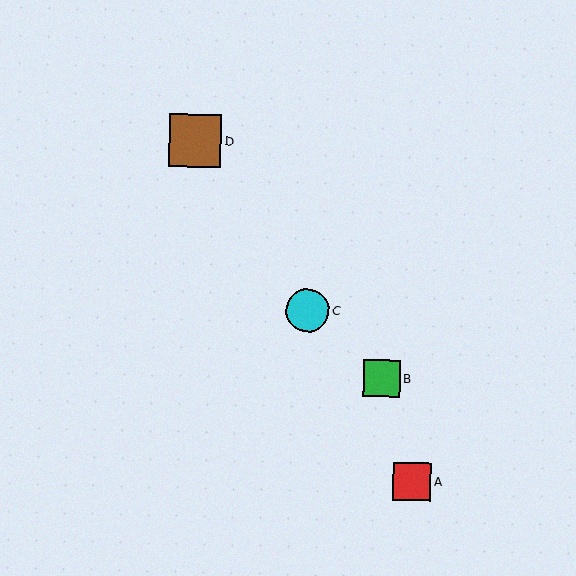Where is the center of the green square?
The center of the green square is at (382, 379).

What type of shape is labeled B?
Shape B is a green square.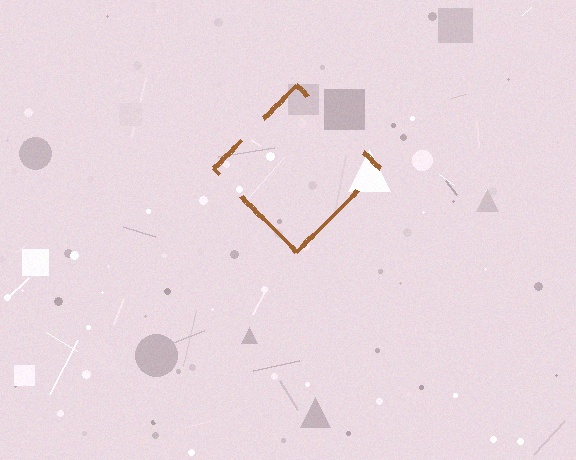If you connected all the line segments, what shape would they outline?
They would outline a diamond.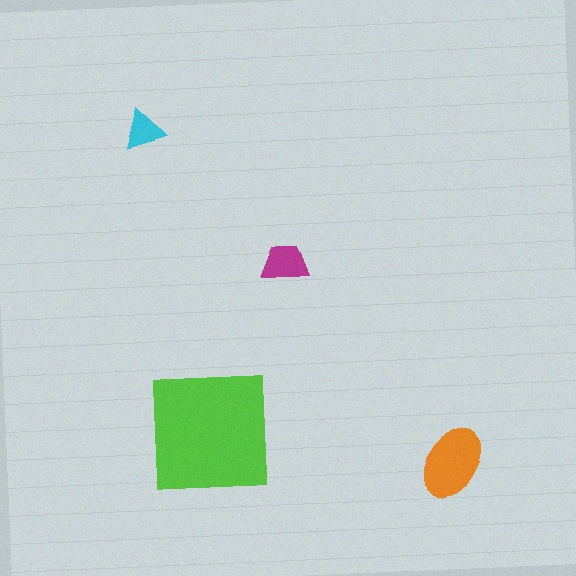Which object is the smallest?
The cyan triangle.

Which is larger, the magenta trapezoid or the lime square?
The lime square.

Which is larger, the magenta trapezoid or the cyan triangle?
The magenta trapezoid.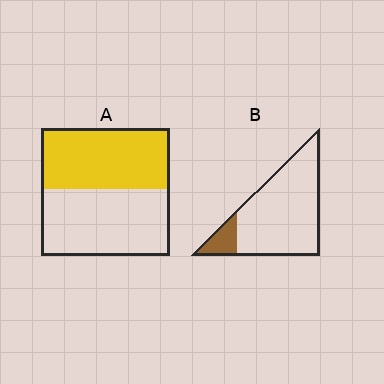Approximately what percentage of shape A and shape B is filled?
A is approximately 50% and B is approximately 15%.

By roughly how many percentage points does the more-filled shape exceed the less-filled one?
By roughly 35 percentage points (A over B).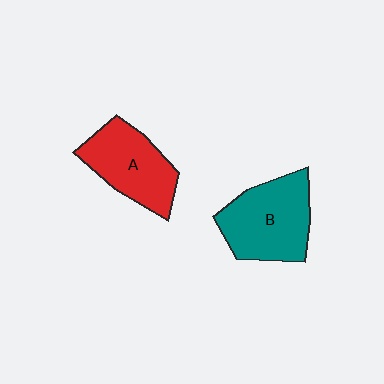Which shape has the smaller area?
Shape A (red).